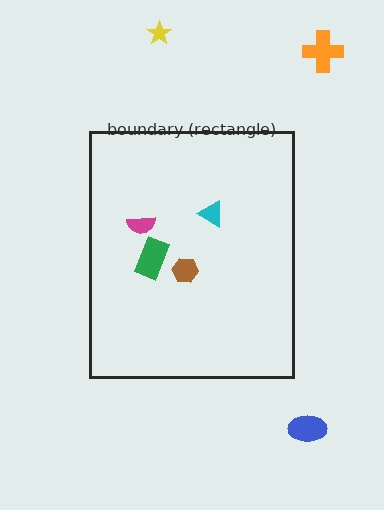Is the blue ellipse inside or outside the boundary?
Outside.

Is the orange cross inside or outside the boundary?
Outside.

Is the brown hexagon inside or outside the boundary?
Inside.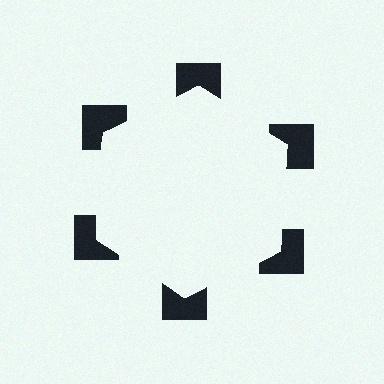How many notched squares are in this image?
There are 6 — one at each vertex of the illusory hexagon.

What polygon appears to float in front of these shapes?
An illusory hexagon — its edges are inferred from the aligned wedge cuts in the notched squares, not physically drawn.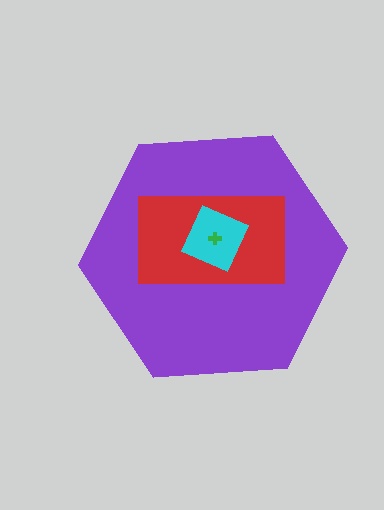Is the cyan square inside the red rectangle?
Yes.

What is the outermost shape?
The purple hexagon.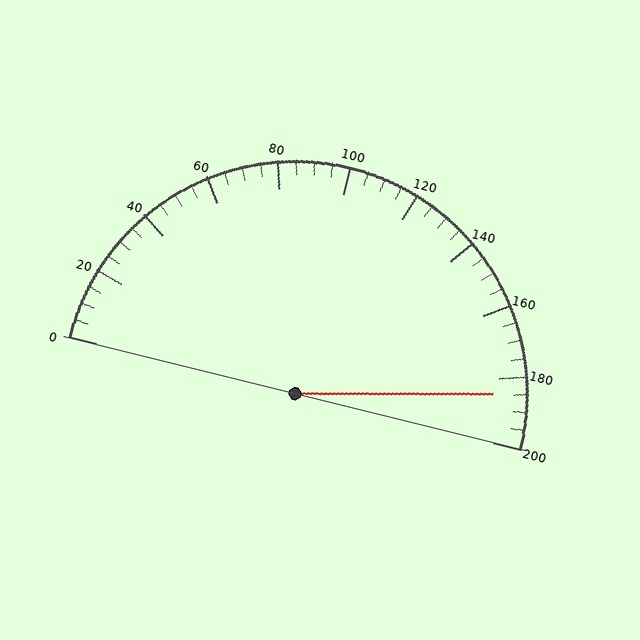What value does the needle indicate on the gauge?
The needle indicates approximately 185.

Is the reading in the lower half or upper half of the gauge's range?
The reading is in the upper half of the range (0 to 200).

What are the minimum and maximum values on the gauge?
The gauge ranges from 0 to 200.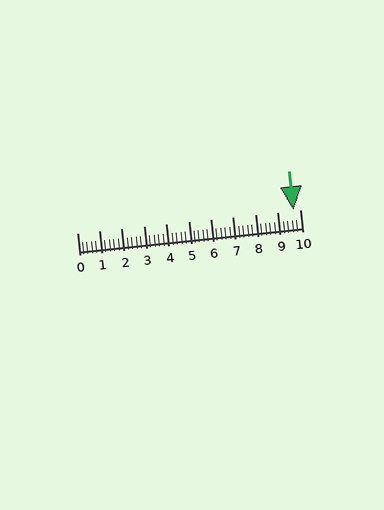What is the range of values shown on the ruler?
The ruler shows values from 0 to 10.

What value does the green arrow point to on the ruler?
The green arrow points to approximately 9.7.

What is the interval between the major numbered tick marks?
The major tick marks are spaced 1 units apart.